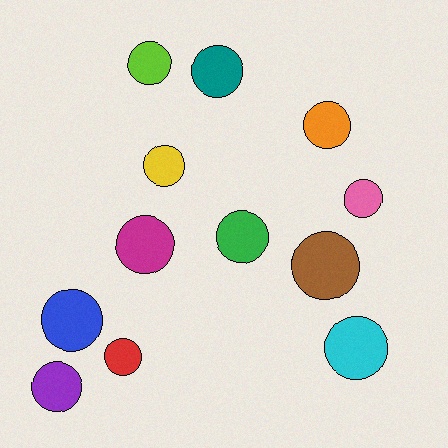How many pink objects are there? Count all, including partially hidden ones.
There is 1 pink object.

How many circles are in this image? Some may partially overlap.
There are 12 circles.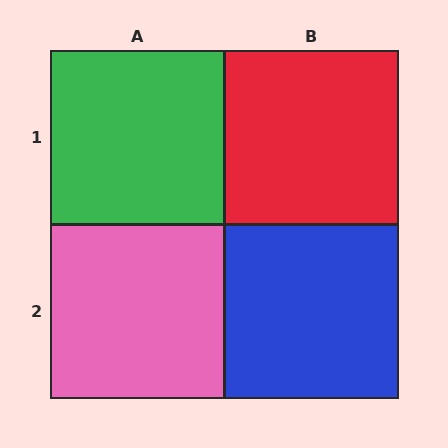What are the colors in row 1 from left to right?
Green, red.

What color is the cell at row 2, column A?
Pink.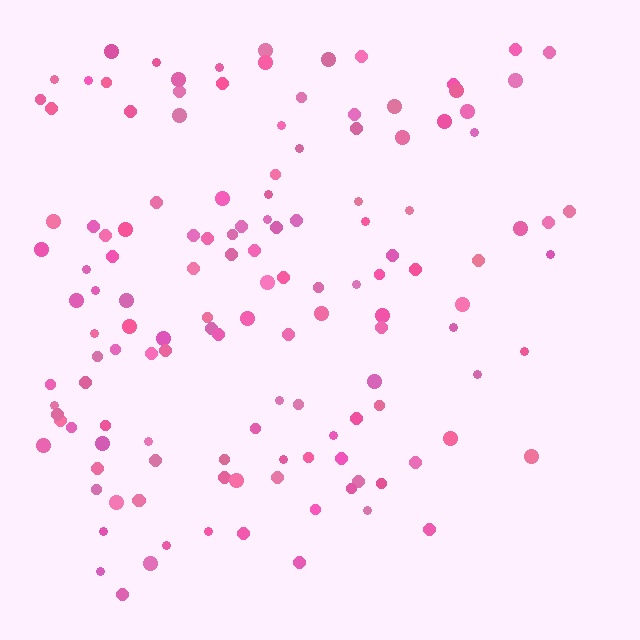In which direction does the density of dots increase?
From right to left, with the left side densest.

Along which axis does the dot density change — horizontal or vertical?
Horizontal.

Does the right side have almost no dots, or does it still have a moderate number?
Still a moderate number, just noticeably fewer than the left.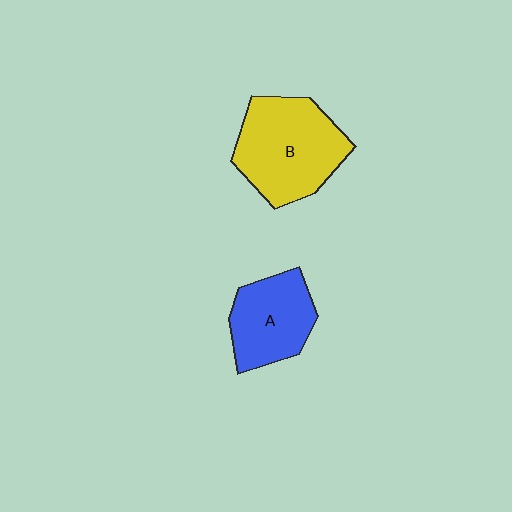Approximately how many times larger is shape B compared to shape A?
Approximately 1.4 times.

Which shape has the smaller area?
Shape A (blue).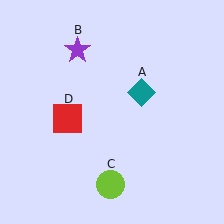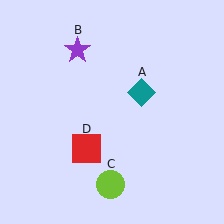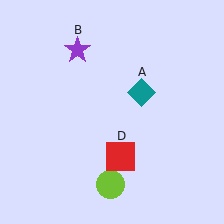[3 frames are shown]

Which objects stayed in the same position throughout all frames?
Teal diamond (object A) and purple star (object B) and lime circle (object C) remained stationary.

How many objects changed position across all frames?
1 object changed position: red square (object D).